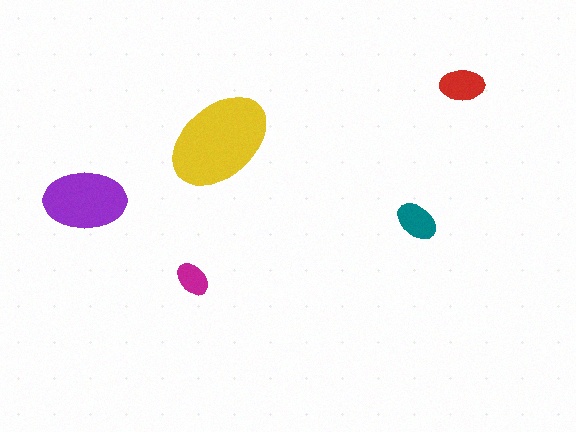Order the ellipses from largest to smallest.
the yellow one, the purple one, the red one, the teal one, the magenta one.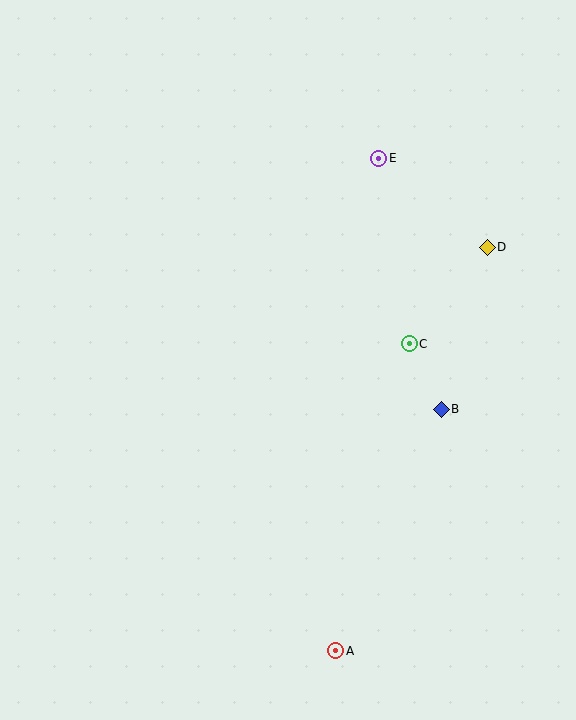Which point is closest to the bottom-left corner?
Point A is closest to the bottom-left corner.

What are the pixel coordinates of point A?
Point A is at (336, 651).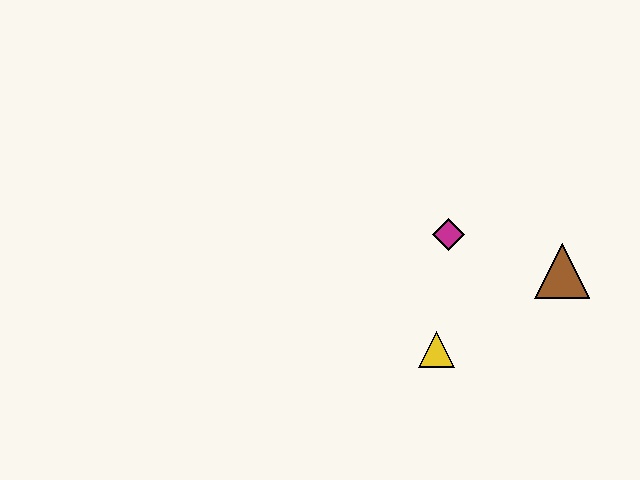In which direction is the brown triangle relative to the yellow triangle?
The brown triangle is to the right of the yellow triangle.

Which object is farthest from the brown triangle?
The yellow triangle is farthest from the brown triangle.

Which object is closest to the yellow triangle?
The magenta diamond is closest to the yellow triangle.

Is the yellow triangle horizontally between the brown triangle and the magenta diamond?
No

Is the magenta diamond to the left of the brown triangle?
Yes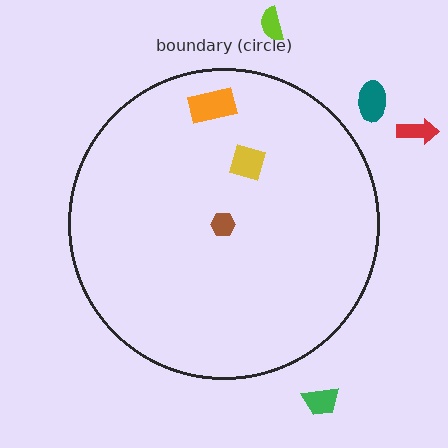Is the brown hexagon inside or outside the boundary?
Inside.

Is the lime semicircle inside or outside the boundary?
Outside.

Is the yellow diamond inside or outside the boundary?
Inside.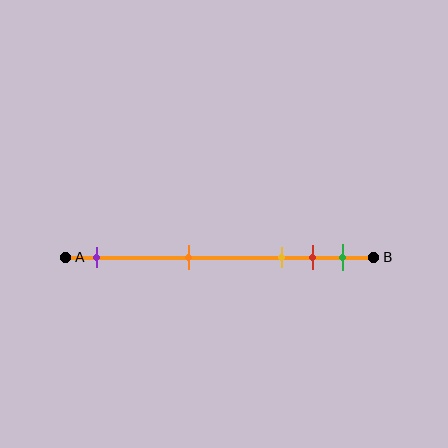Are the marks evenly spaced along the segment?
No, the marks are not evenly spaced.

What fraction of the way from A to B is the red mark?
The red mark is approximately 80% (0.8) of the way from A to B.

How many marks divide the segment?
There are 5 marks dividing the segment.